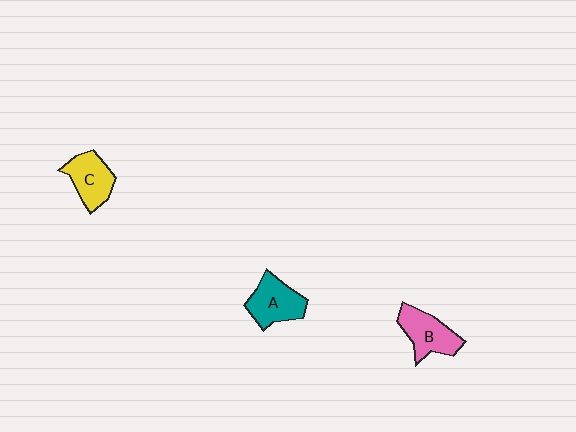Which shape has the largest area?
Shape A (teal).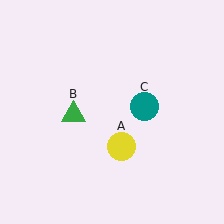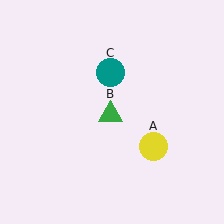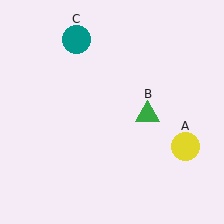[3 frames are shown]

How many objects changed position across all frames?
3 objects changed position: yellow circle (object A), green triangle (object B), teal circle (object C).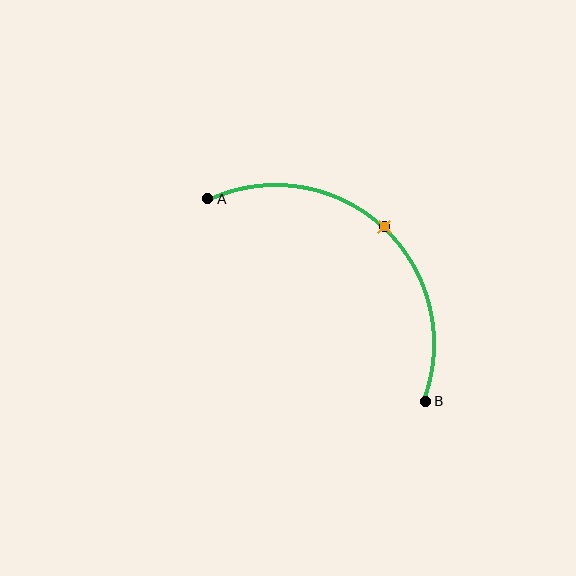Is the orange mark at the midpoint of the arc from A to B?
Yes. The orange mark lies on the arc at equal arc-length from both A and B — it is the arc midpoint.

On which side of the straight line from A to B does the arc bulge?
The arc bulges above and to the right of the straight line connecting A and B.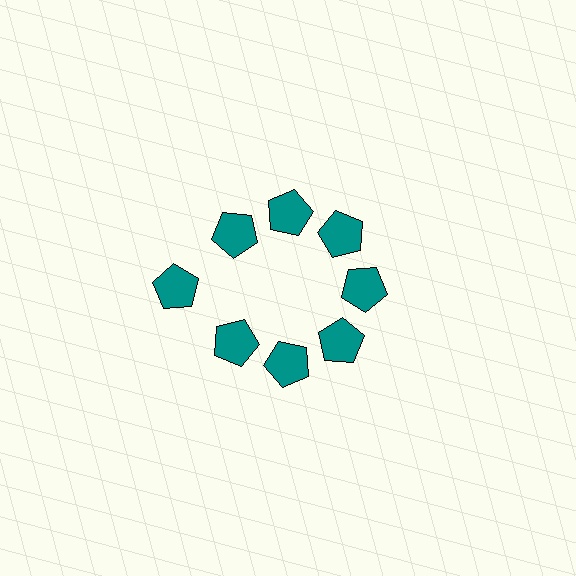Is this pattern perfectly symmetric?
No. The 8 teal pentagons are arranged in a ring, but one element near the 9 o'clock position is pushed outward from the center, breaking the 8-fold rotational symmetry.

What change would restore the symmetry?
The symmetry would be restored by moving it inward, back onto the ring so that all 8 pentagons sit at equal angles and equal distance from the center.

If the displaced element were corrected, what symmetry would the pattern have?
It would have 8-fold rotational symmetry — the pattern would map onto itself every 45 degrees.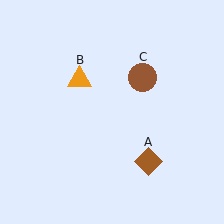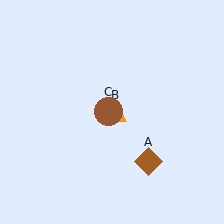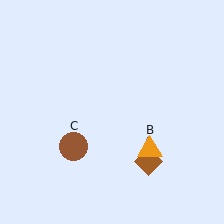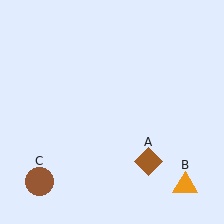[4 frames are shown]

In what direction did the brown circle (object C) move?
The brown circle (object C) moved down and to the left.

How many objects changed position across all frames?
2 objects changed position: orange triangle (object B), brown circle (object C).